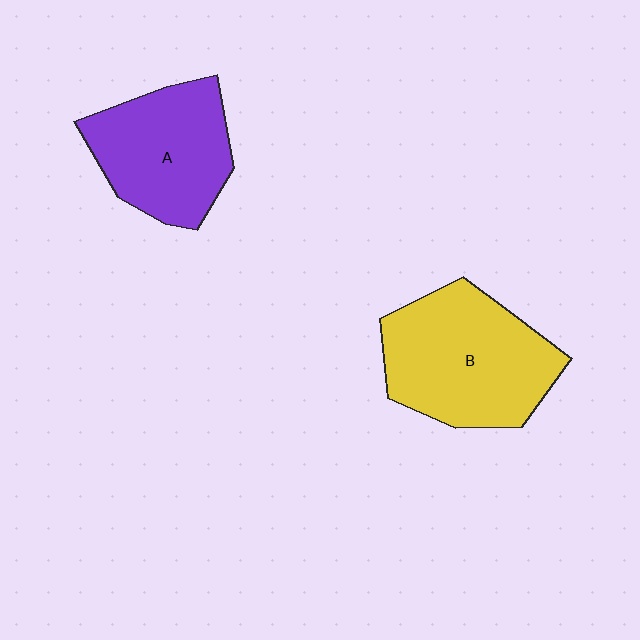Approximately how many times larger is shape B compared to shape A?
Approximately 1.2 times.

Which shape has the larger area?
Shape B (yellow).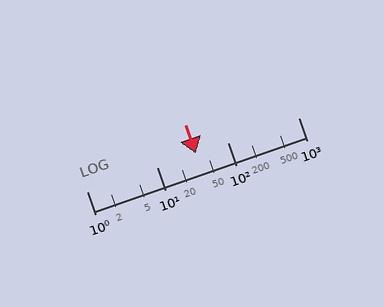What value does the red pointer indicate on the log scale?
The pointer indicates approximately 35.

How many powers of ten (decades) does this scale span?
The scale spans 3 decades, from 1 to 1000.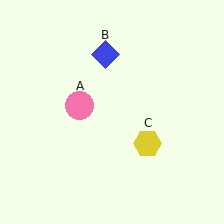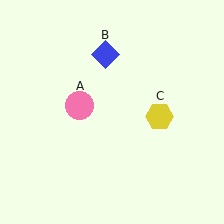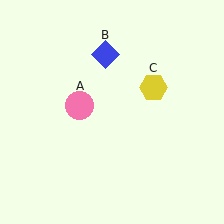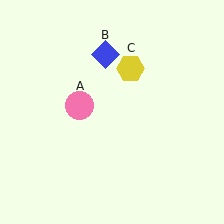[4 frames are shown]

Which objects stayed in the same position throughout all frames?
Pink circle (object A) and blue diamond (object B) remained stationary.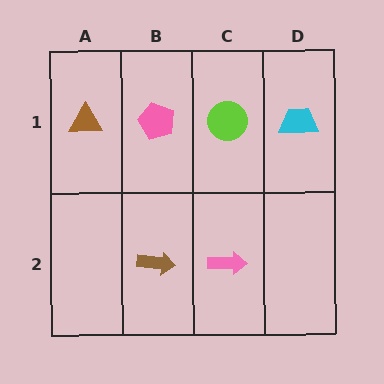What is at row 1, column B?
A pink pentagon.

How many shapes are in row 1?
4 shapes.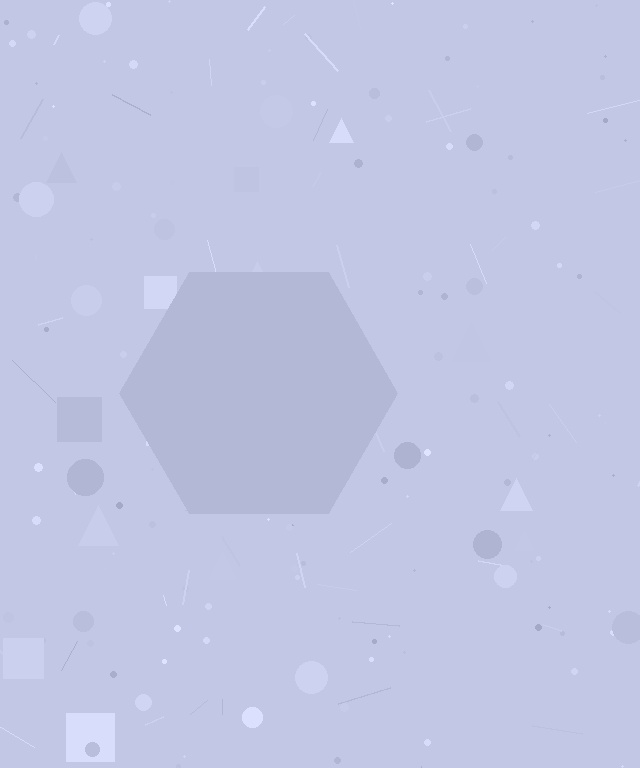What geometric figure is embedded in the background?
A hexagon is embedded in the background.